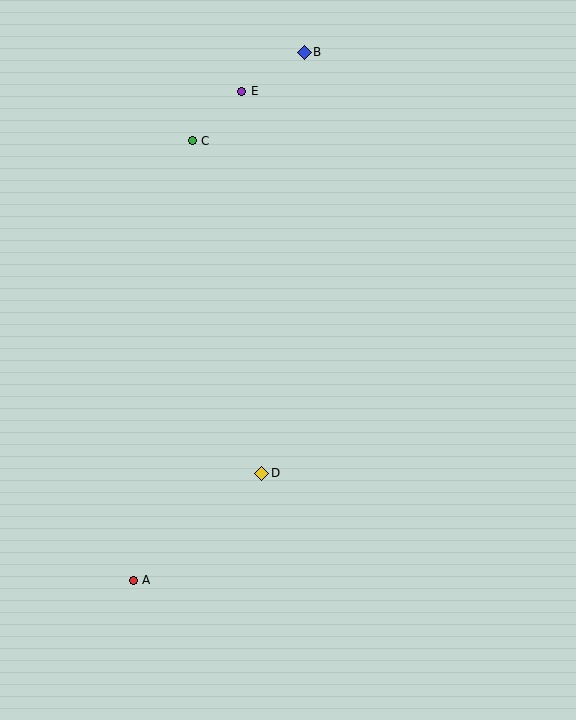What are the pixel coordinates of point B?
Point B is at (304, 52).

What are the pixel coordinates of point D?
Point D is at (262, 473).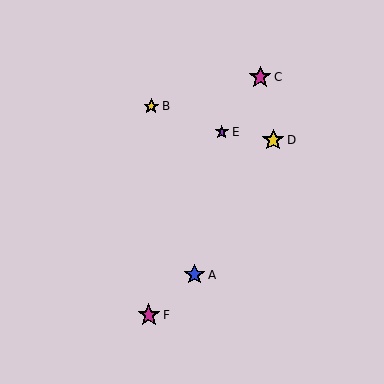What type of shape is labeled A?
Shape A is a blue star.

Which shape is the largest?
The magenta star (labeled F) is the largest.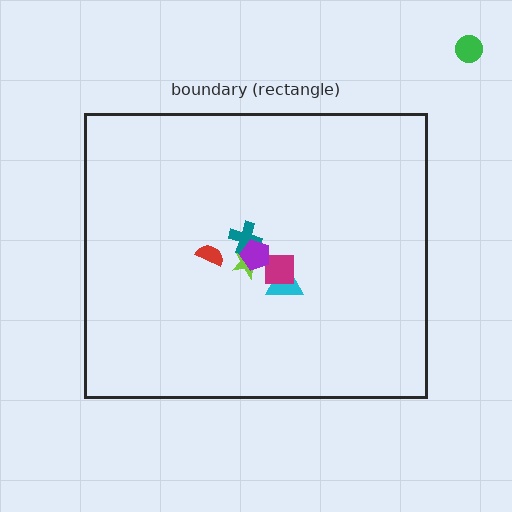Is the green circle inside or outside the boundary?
Outside.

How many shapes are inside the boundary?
6 inside, 1 outside.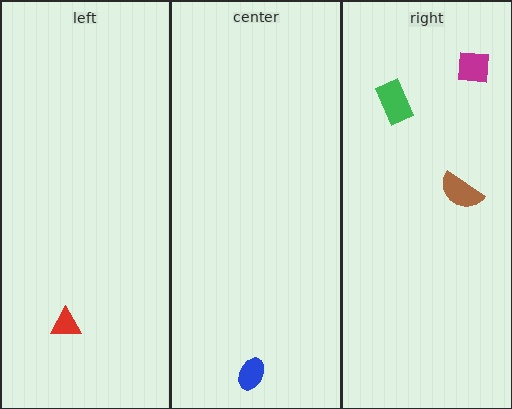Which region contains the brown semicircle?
The right region.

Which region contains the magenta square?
The right region.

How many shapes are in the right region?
3.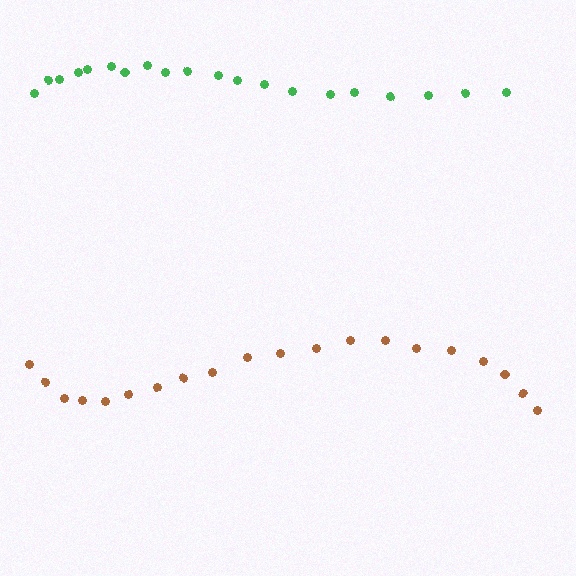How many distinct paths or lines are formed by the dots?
There are 2 distinct paths.